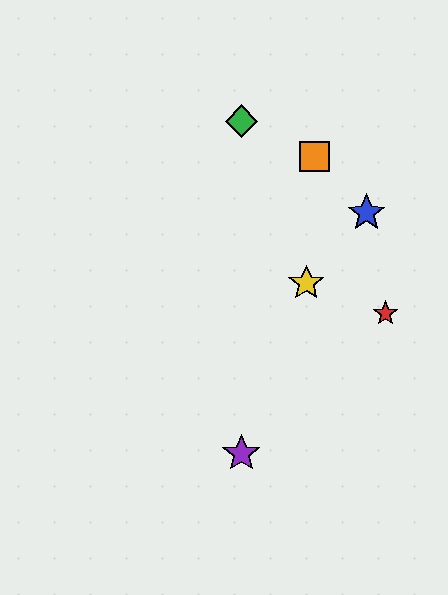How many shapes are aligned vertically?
2 shapes (the green diamond, the purple star) are aligned vertically.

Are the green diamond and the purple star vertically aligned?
Yes, both are at x≈241.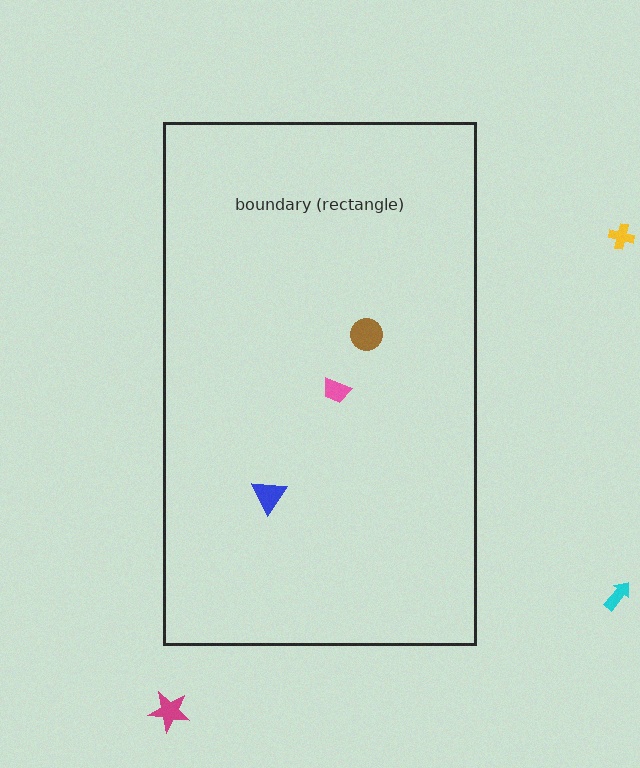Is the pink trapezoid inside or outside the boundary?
Inside.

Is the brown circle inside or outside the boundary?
Inside.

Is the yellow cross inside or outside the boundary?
Outside.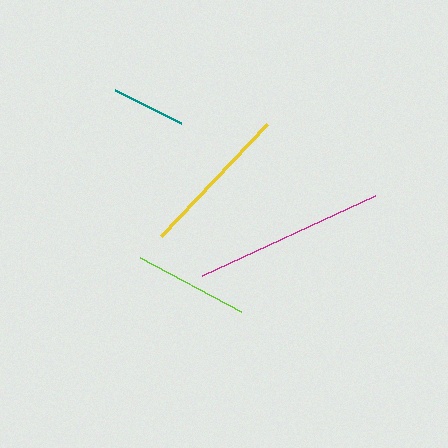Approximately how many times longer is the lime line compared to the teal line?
The lime line is approximately 1.5 times the length of the teal line.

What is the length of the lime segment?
The lime segment is approximately 114 pixels long.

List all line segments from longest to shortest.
From longest to shortest: magenta, yellow, lime, teal.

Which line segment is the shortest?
The teal line is the shortest at approximately 74 pixels.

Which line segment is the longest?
The magenta line is the longest at approximately 190 pixels.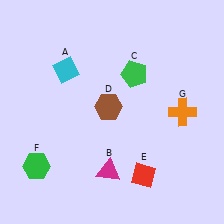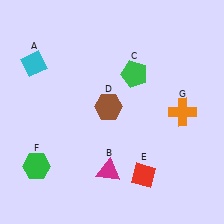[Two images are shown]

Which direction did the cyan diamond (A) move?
The cyan diamond (A) moved left.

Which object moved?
The cyan diamond (A) moved left.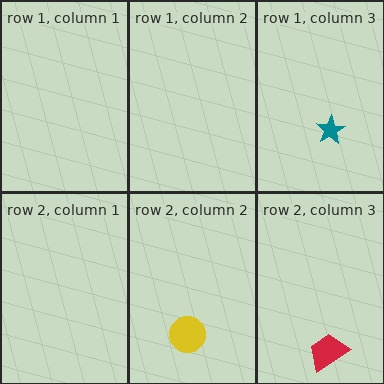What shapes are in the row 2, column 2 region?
The yellow circle.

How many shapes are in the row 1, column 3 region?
1.